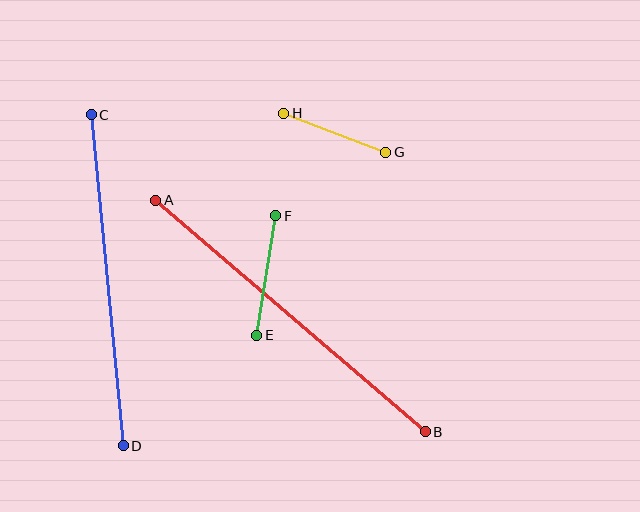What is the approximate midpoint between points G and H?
The midpoint is at approximately (335, 133) pixels.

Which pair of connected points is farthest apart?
Points A and B are farthest apart.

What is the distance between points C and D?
The distance is approximately 332 pixels.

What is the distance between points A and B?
The distance is approximately 356 pixels.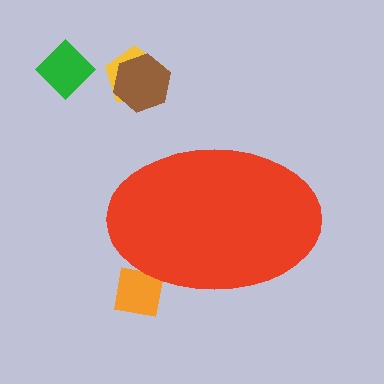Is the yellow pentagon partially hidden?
No, the yellow pentagon is fully visible.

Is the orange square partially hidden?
Yes, the orange square is partially hidden behind the red ellipse.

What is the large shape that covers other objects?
A red ellipse.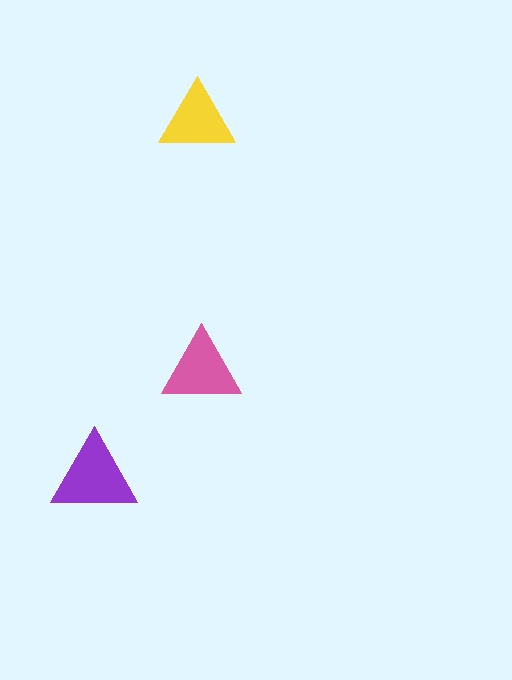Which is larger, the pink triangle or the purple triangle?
The purple one.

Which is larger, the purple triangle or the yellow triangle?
The purple one.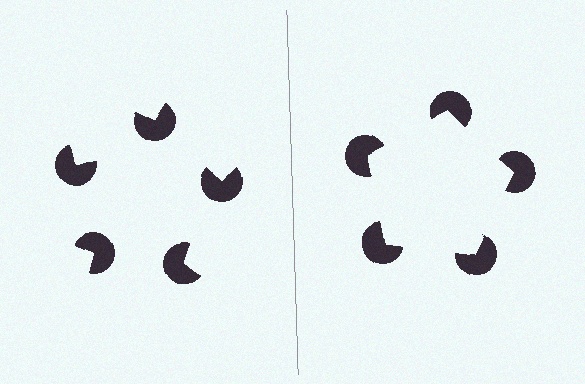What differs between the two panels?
The pac-man discs are positioned identically on both sides; only the wedge orientations differ. On the right they align to a pentagon; on the left they are misaligned.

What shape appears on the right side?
An illusory pentagon.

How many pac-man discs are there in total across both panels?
10 — 5 on each side.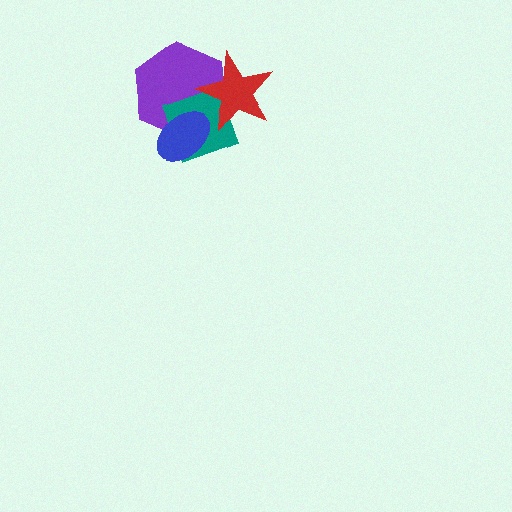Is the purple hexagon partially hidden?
Yes, it is partially covered by another shape.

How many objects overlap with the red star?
2 objects overlap with the red star.